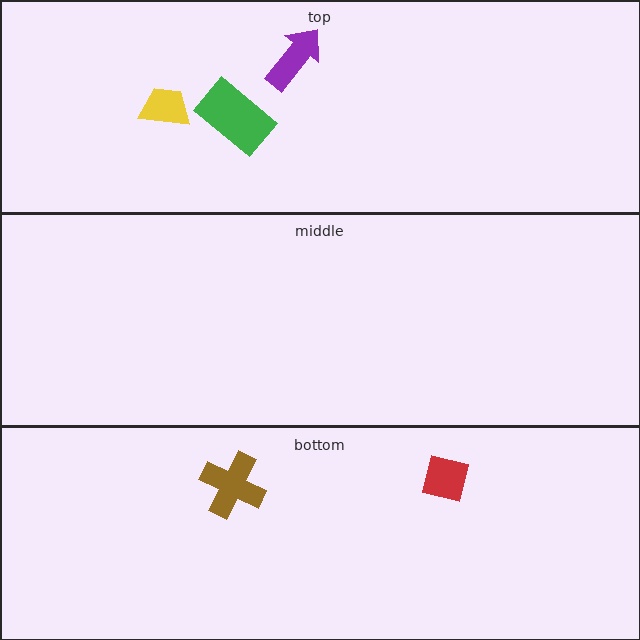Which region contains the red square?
The bottom region.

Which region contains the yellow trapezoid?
The top region.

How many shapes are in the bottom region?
2.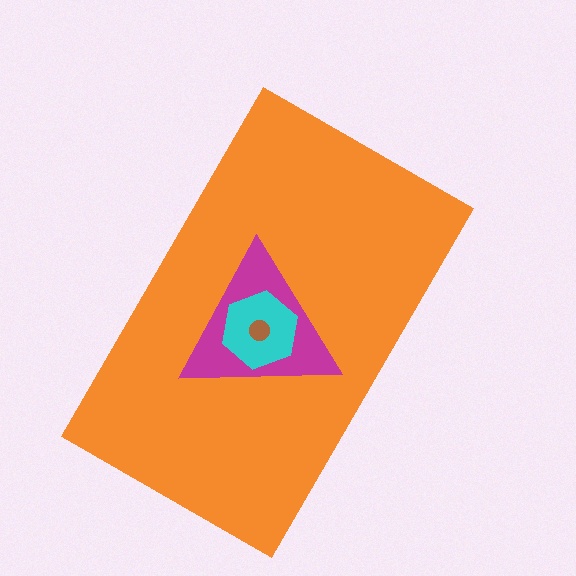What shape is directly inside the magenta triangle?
The cyan hexagon.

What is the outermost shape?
The orange rectangle.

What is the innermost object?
The brown circle.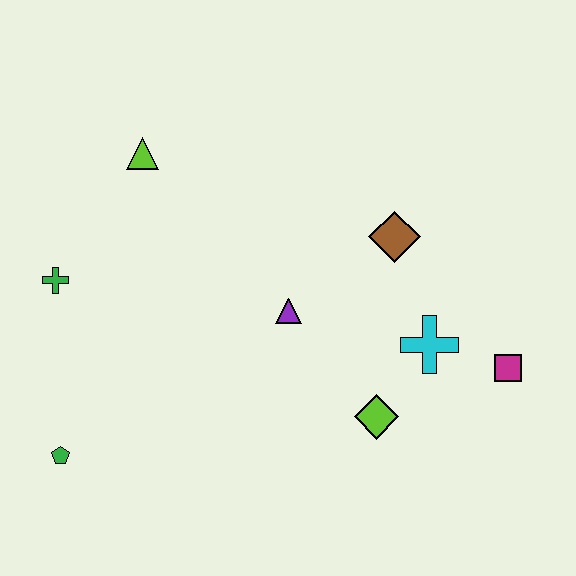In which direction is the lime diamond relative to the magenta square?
The lime diamond is to the left of the magenta square.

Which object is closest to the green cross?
The lime triangle is closest to the green cross.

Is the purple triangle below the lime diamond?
No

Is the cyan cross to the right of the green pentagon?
Yes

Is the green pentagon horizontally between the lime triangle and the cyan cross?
No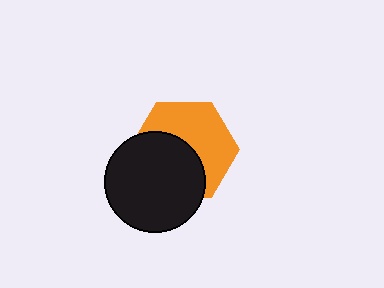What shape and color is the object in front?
The object in front is a black circle.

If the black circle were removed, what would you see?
You would see the complete orange hexagon.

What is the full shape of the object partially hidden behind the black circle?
The partially hidden object is an orange hexagon.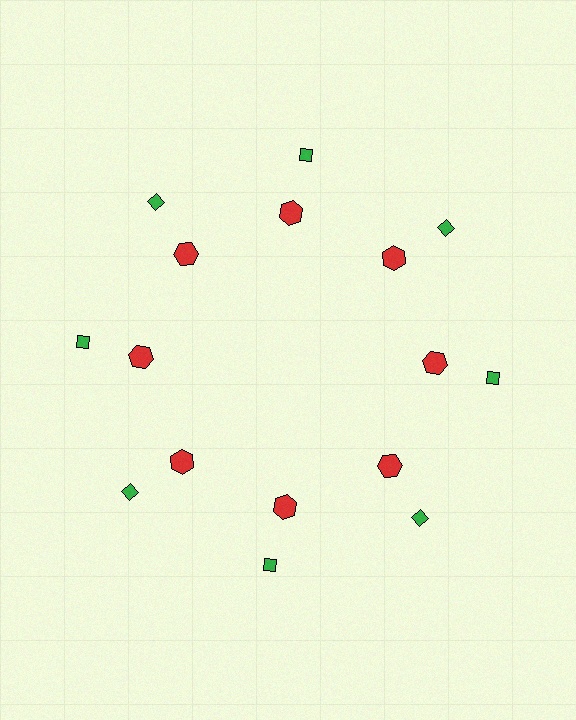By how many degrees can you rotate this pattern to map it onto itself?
The pattern maps onto itself every 45 degrees of rotation.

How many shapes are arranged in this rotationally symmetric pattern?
There are 16 shapes, arranged in 8 groups of 2.